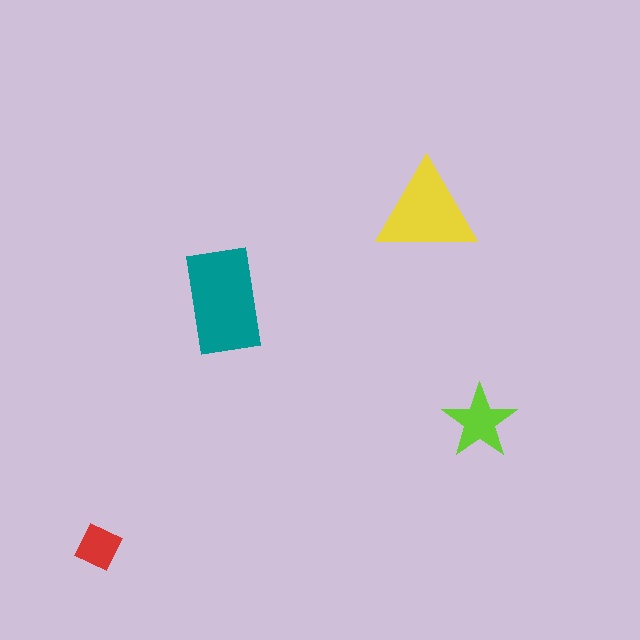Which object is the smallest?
The red diamond.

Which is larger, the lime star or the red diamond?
The lime star.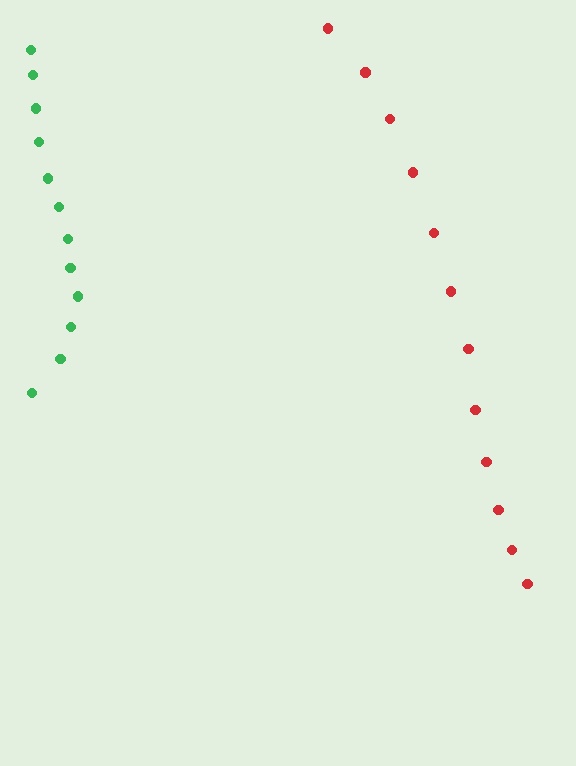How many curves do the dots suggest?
There are 2 distinct paths.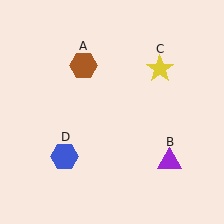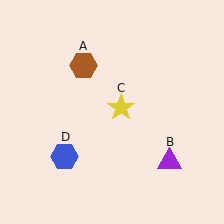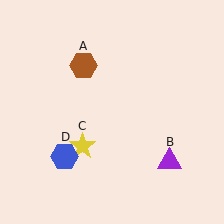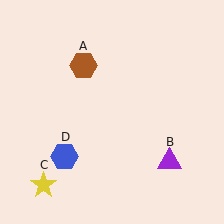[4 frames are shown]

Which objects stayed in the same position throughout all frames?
Brown hexagon (object A) and purple triangle (object B) and blue hexagon (object D) remained stationary.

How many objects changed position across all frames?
1 object changed position: yellow star (object C).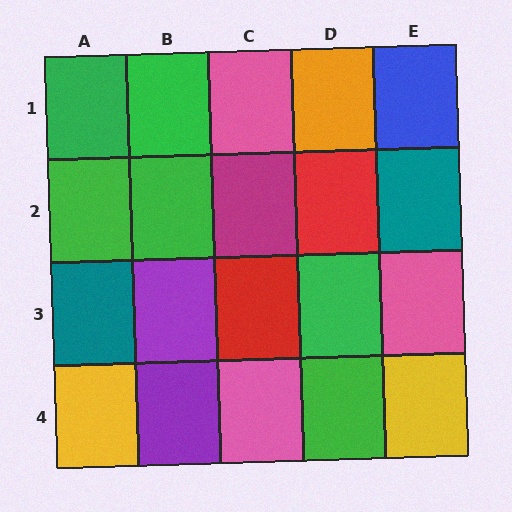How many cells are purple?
2 cells are purple.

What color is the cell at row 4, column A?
Yellow.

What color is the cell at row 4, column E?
Yellow.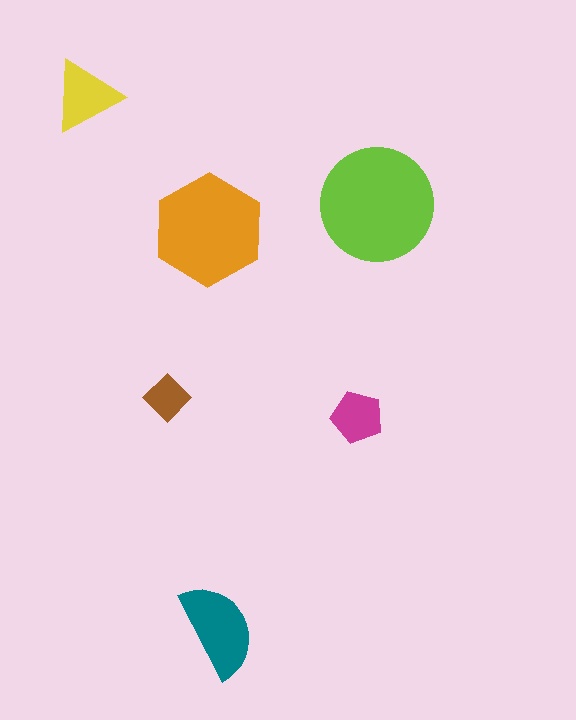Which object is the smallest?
The brown diamond.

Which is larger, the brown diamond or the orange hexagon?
The orange hexagon.